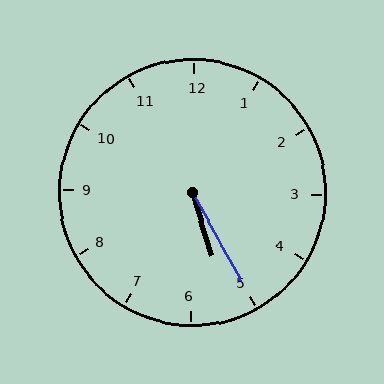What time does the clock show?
5:25.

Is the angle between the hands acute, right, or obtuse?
It is acute.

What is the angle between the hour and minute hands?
Approximately 12 degrees.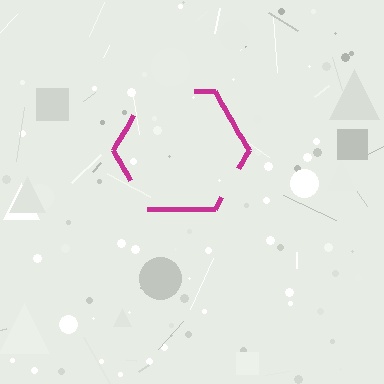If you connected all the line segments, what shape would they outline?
They would outline a hexagon.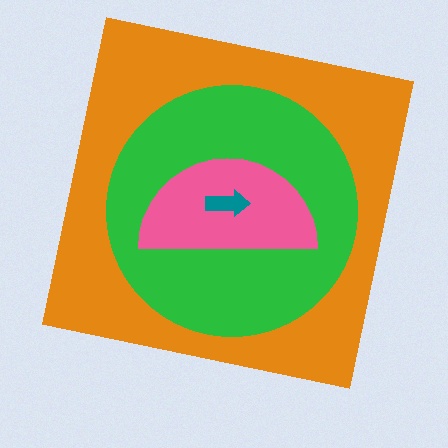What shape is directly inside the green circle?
The pink semicircle.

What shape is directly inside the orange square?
The green circle.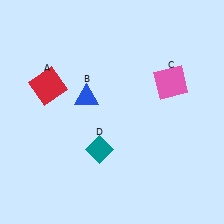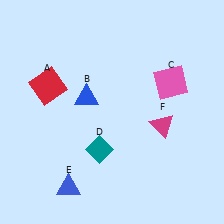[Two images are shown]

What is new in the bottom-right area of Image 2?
A magenta triangle (F) was added in the bottom-right area of Image 2.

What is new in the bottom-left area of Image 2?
A blue triangle (E) was added in the bottom-left area of Image 2.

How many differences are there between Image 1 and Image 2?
There are 2 differences between the two images.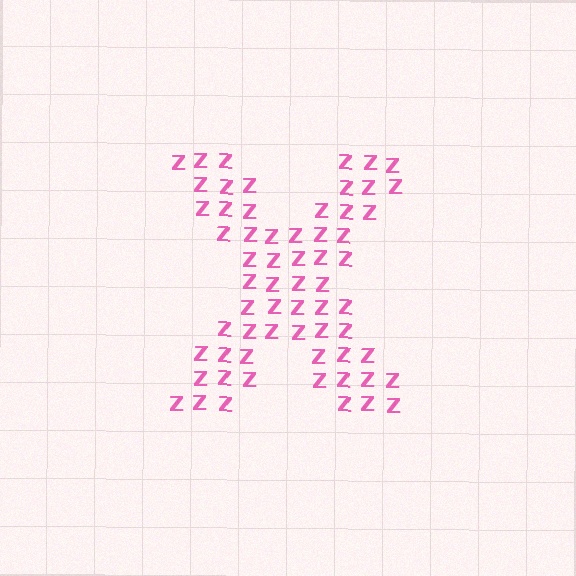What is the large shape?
The large shape is the letter X.